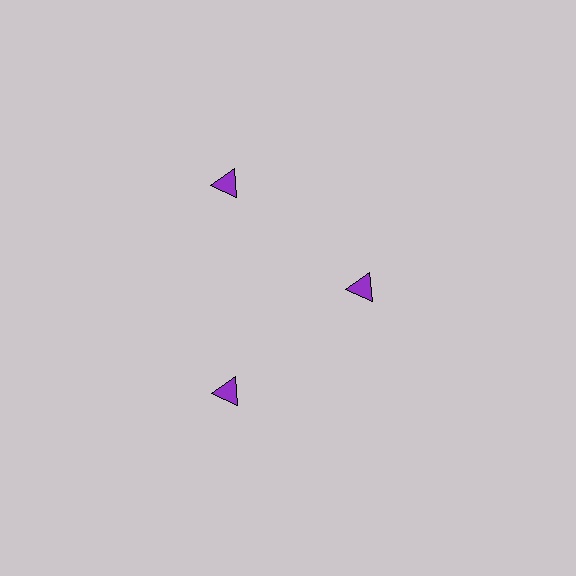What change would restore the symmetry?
The symmetry would be restored by moving it outward, back onto the ring so that all 3 triangles sit at equal angles and equal distance from the center.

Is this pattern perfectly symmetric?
No. The 3 purple triangles are arranged in a ring, but one element near the 3 o'clock position is pulled inward toward the center, breaking the 3-fold rotational symmetry.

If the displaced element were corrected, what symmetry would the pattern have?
It would have 3-fold rotational symmetry — the pattern would map onto itself every 120 degrees.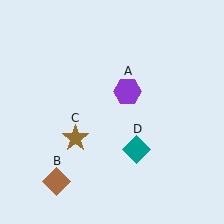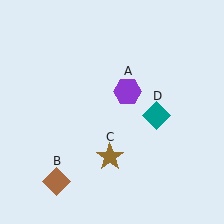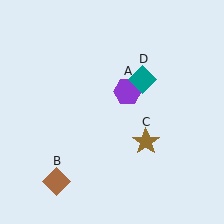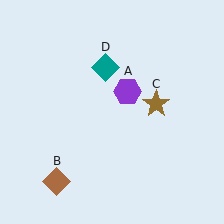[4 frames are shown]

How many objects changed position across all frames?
2 objects changed position: brown star (object C), teal diamond (object D).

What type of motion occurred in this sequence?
The brown star (object C), teal diamond (object D) rotated counterclockwise around the center of the scene.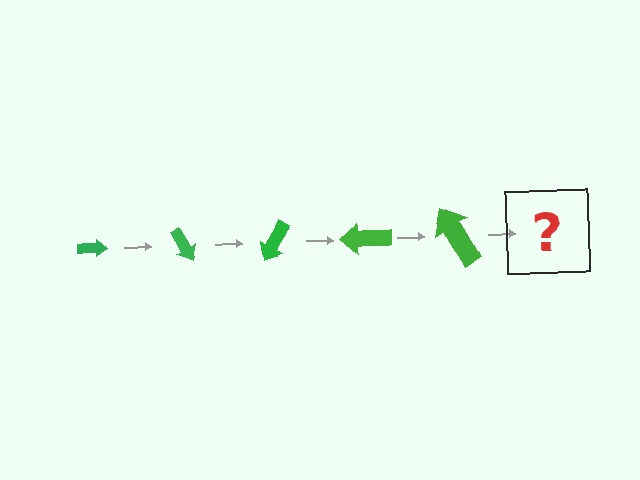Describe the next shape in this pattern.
It should be an arrow, larger than the previous one and rotated 300 degrees from the start.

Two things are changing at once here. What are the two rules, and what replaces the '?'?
The two rules are that the arrow grows larger each step and it rotates 60 degrees each step. The '?' should be an arrow, larger than the previous one and rotated 300 degrees from the start.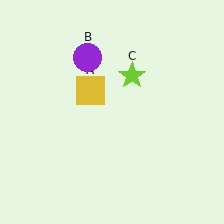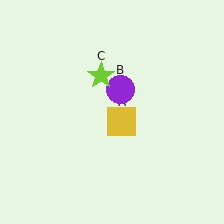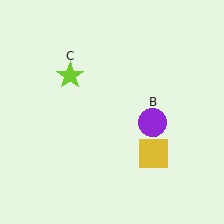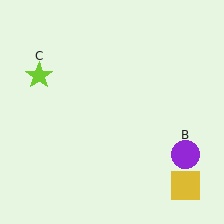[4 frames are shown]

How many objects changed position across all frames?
3 objects changed position: yellow square (object A), purple circle (object B), lime star (object C).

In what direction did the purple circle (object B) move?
The purple circle (object B) moved down and to the right.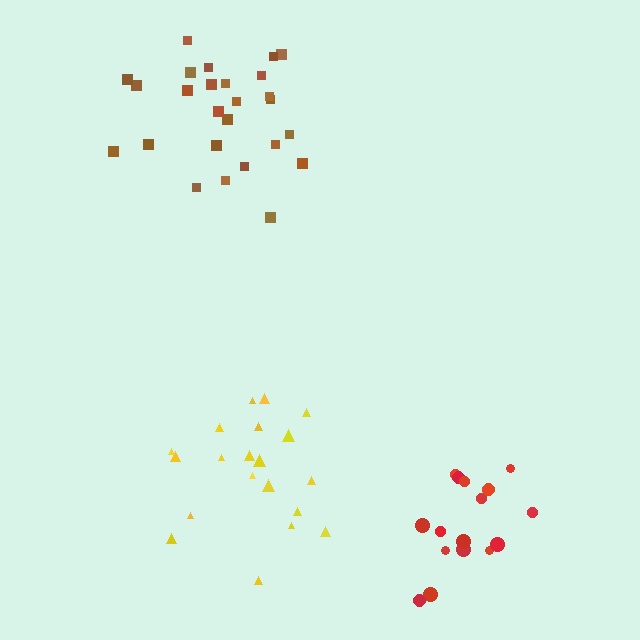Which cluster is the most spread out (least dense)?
Yellow.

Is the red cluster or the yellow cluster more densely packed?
Red.